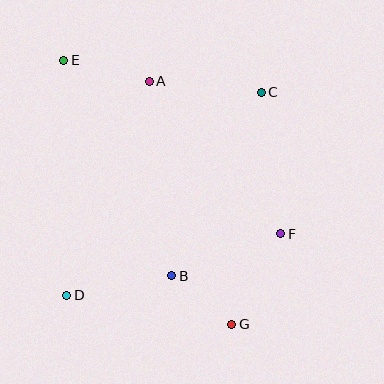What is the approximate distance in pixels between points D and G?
The distance between D and G is approximately 167 pixels.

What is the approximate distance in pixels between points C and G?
The distance between C and G is approximately 234 pixels.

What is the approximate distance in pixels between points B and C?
The distance between B and C is approximately 204 pixels.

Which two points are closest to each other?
Points B and G are closest to each other.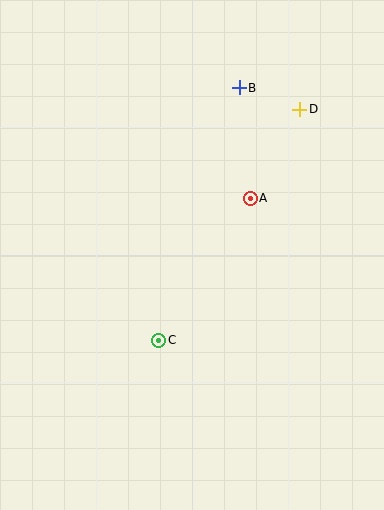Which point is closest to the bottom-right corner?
Point C is closest to the bottom-right corner.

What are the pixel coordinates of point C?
Point C is at (159, 340).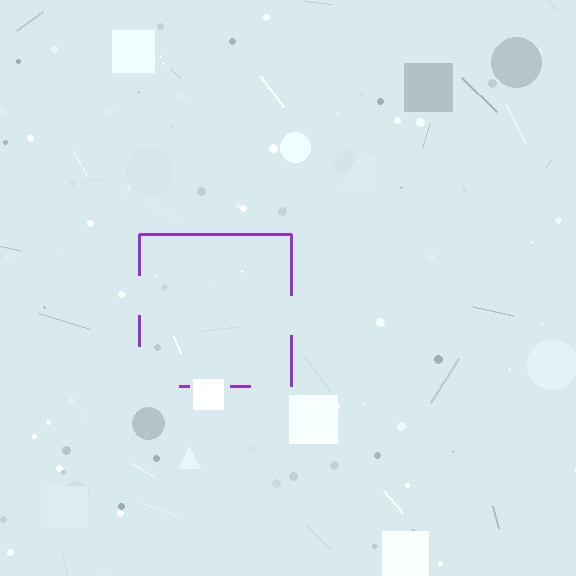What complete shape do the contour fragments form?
The contour fragments form a square.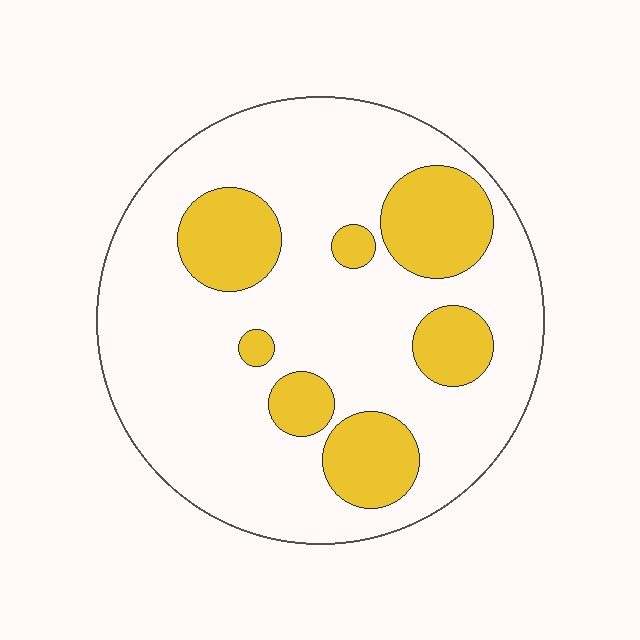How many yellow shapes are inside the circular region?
7.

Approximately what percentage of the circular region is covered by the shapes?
Approximately 25%.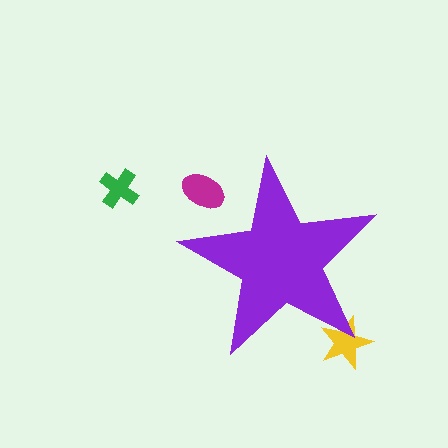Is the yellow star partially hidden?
Yes, the yellow star is partially hidden behind the purple star.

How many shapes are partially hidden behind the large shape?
2 shapes are partially hidden.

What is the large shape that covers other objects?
A purple star.